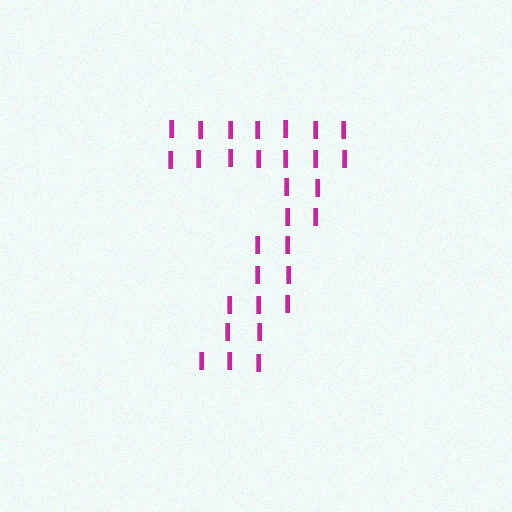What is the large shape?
The large shape is the digit 7.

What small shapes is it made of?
It is made of small letter I's.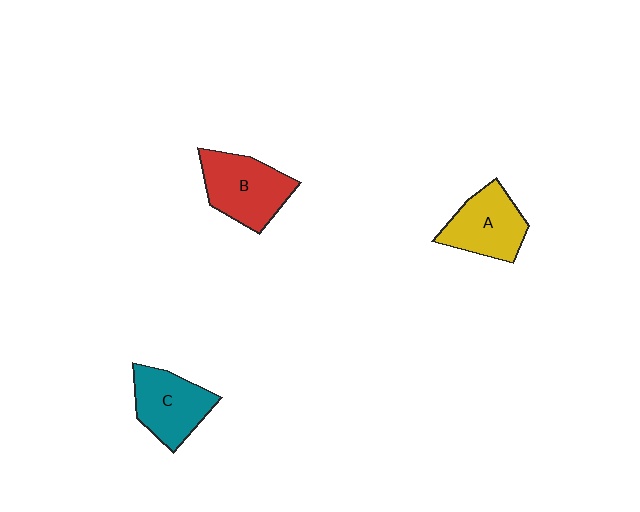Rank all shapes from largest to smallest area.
From largest to smallest: B (red), C (teal), A (yellow).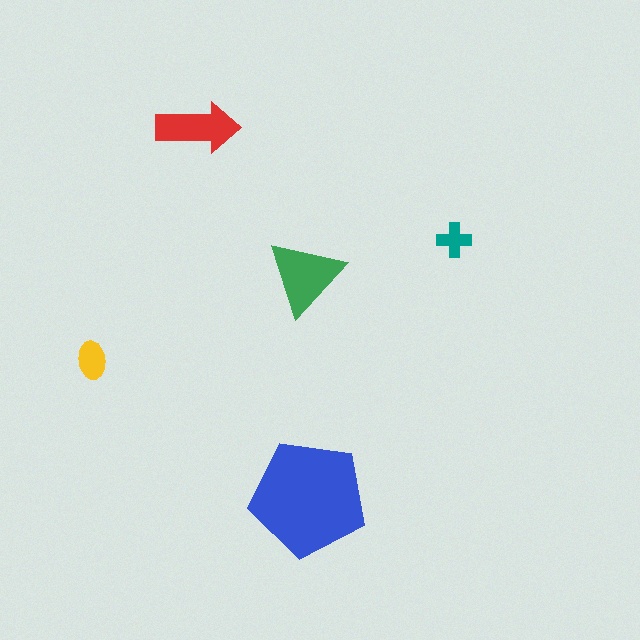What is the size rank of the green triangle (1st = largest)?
2nd.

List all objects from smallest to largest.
The teal cross, the yellow ellipse, the red arrow, the green triangle, the blue pentagon.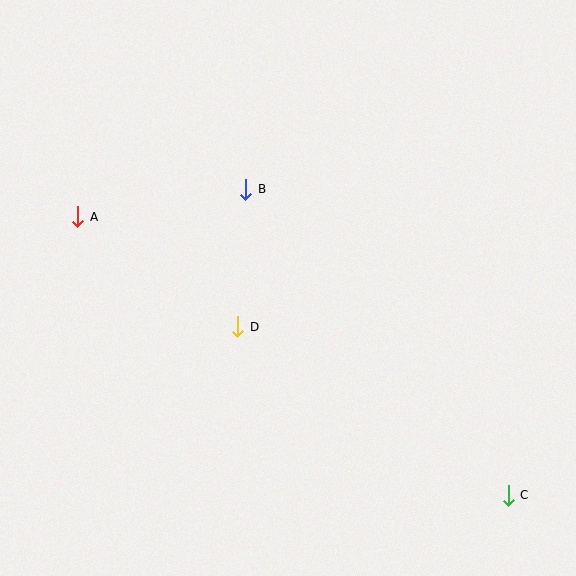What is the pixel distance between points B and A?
The distance between B and A is 170 pixels.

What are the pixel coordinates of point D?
Point D is at (238, 327).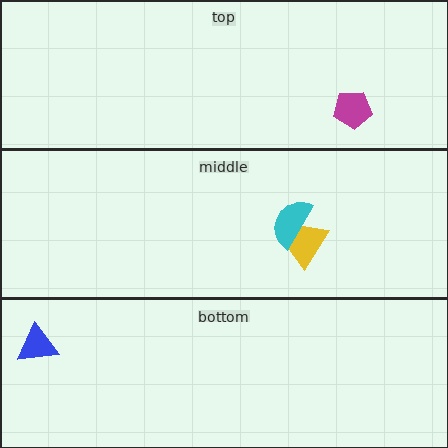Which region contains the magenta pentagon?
The top region.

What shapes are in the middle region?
The yellow trapezoid, the cyan semicircle.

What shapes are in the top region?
The magenta pentagon.